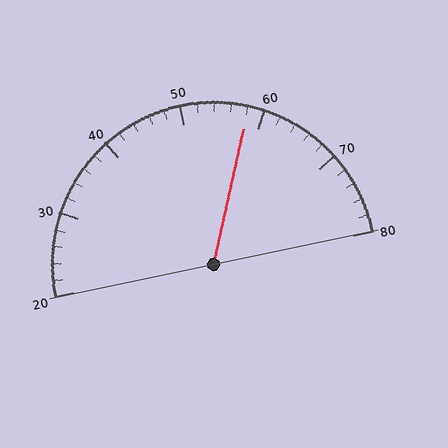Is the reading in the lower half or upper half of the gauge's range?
The reading is in the upper half of the range (20 to 80).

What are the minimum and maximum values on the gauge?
The gauge ranges from 20 to 80.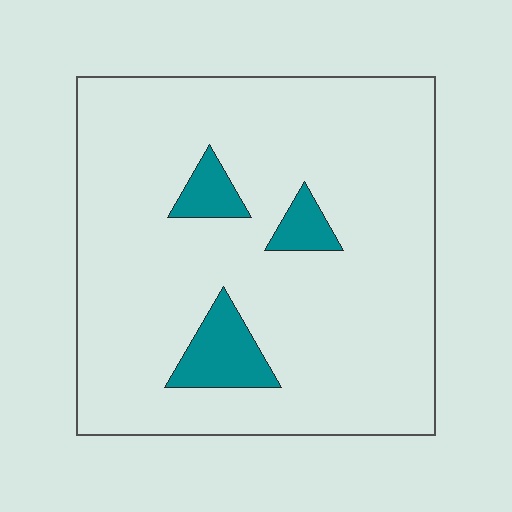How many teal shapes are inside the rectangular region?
3.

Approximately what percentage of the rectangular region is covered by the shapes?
Approximately 10%.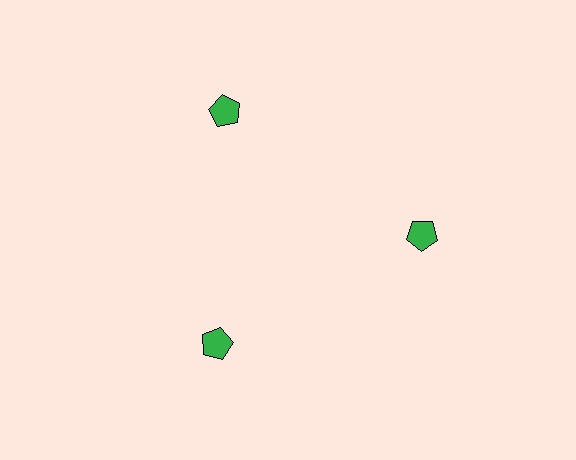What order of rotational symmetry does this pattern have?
This pattern has 3-fold rotational symmetry.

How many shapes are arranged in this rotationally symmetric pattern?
There are 3 shapes, arranged in 3 groups of 1.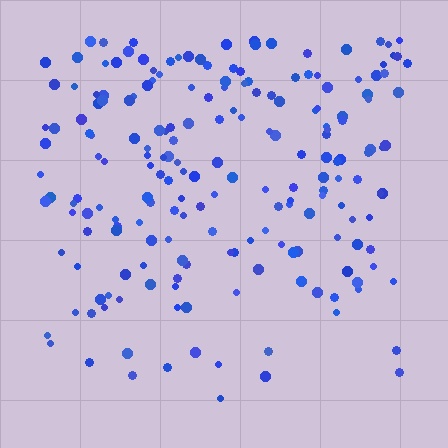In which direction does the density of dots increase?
From bottom to top, with the top side densest.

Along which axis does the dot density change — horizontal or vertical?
Vertical.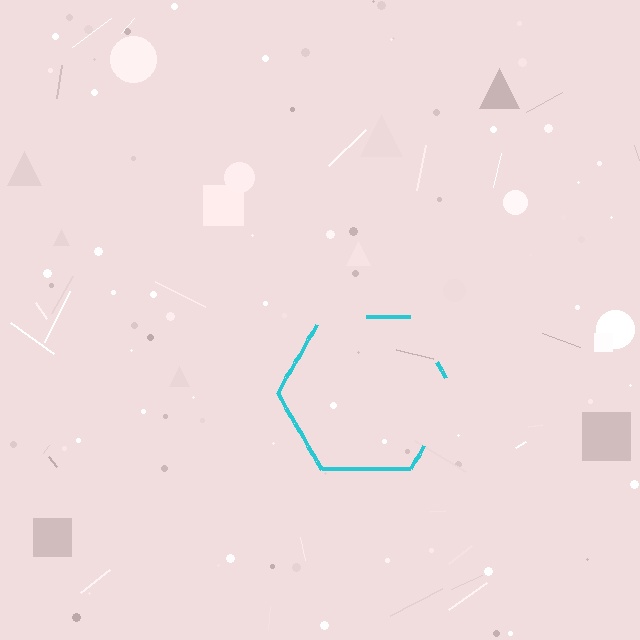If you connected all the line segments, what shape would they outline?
They would outline a hexagon.